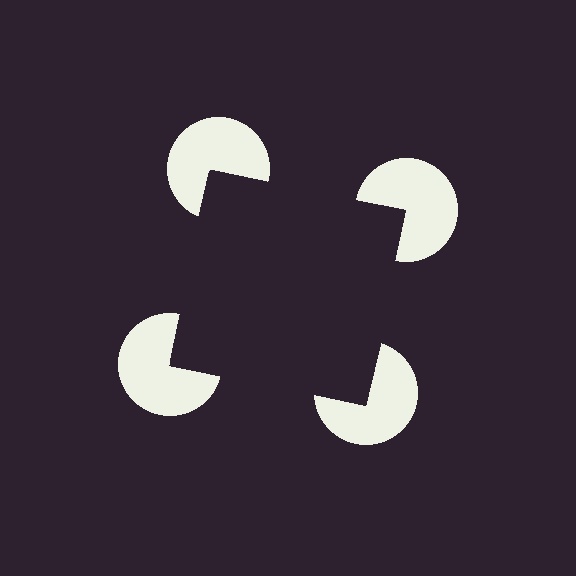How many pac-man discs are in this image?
There are 4 — one at each vertex of the illusory square.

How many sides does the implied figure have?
4 sides.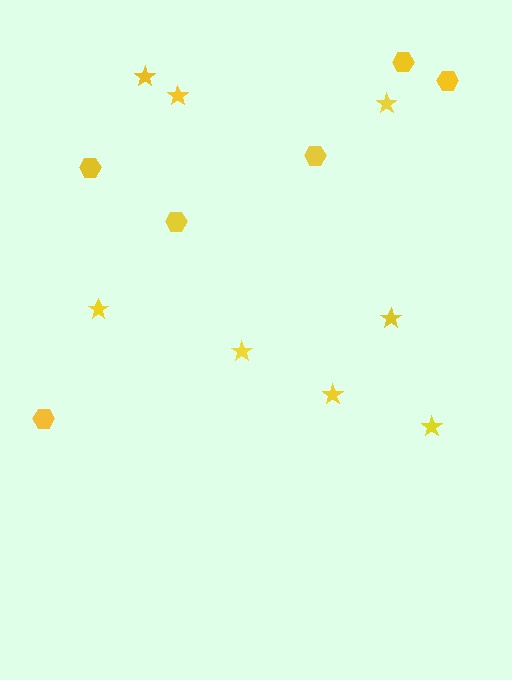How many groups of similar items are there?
There are 2 groups: one group of hexagons (6) and one group of stars (8).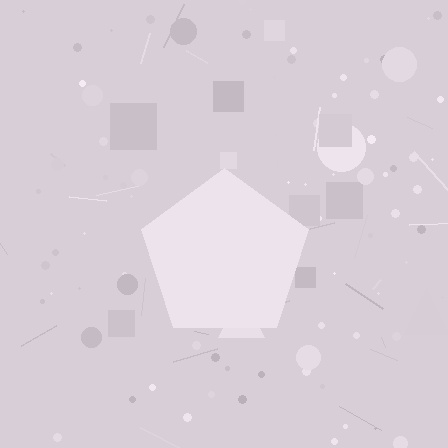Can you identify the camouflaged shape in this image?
The camouflaged shape is a pentagon.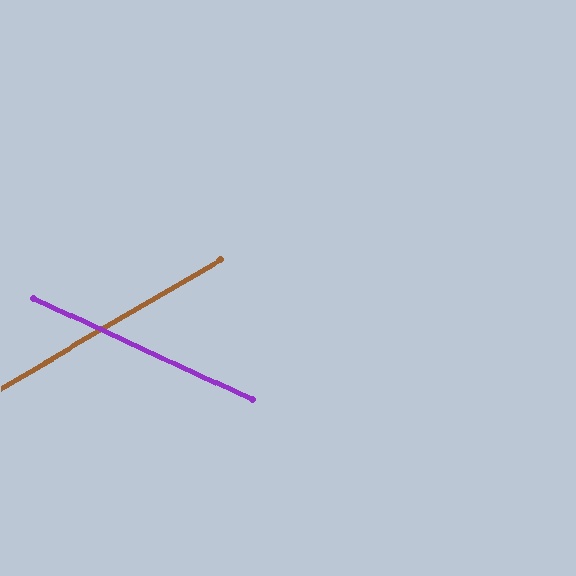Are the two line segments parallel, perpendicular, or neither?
Neither parallel nor perpendicular — they differ by about 55°.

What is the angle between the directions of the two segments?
Approximately 55 degrees.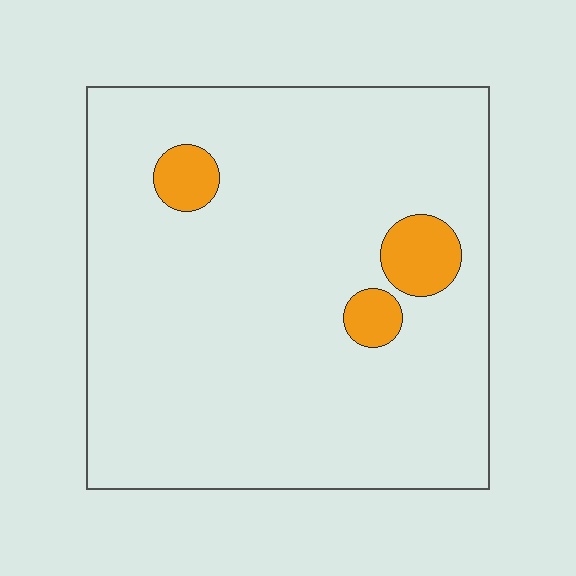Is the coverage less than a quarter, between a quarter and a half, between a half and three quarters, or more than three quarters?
Less than a quarter.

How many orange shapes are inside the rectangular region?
3.